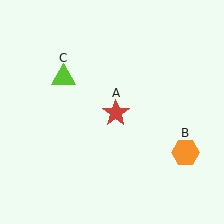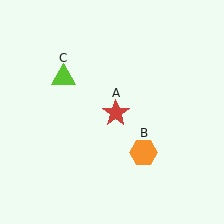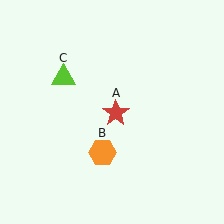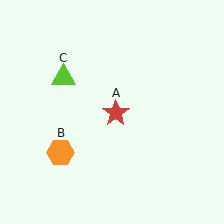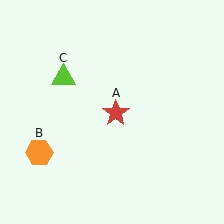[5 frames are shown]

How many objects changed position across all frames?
1 object changed position: orange hexagon (object B).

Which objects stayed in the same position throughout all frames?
Red star (object A) and lime triangle (object C) remained stationary.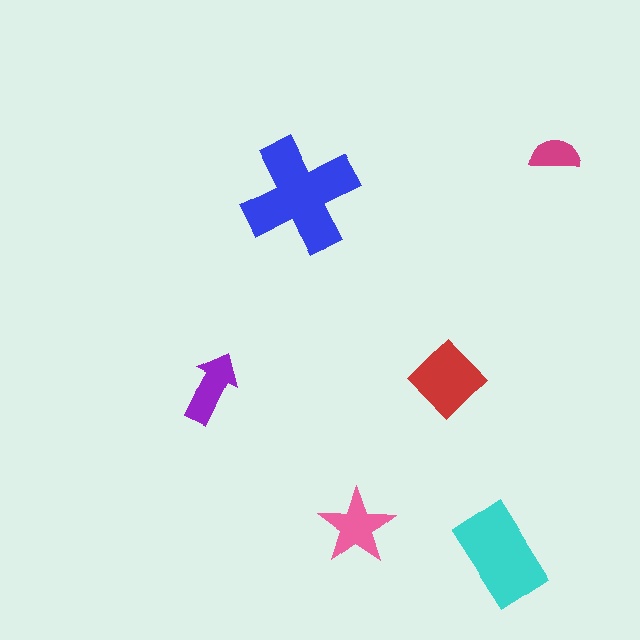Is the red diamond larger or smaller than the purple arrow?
Larger.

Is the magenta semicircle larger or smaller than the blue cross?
Smaller.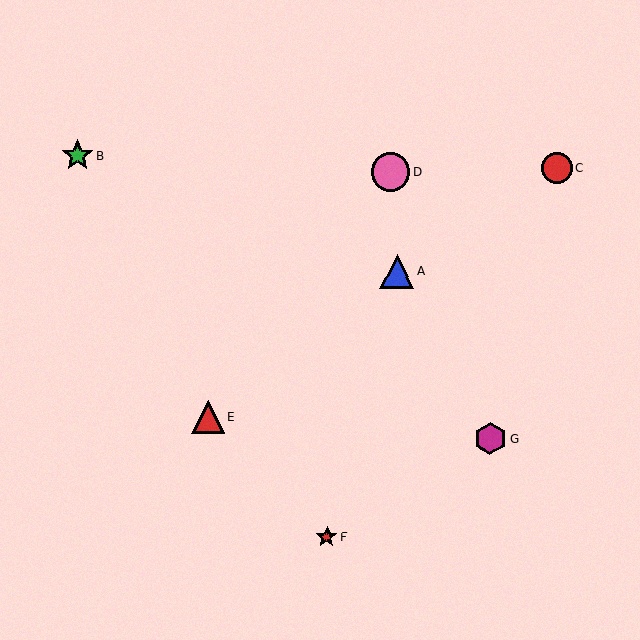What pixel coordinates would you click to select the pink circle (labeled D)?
Click at (390, 172) to select the pink circle D.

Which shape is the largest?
The pink circle (labeled D) is the largest.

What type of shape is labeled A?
Shape A is a blue triangle.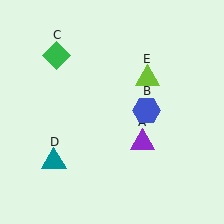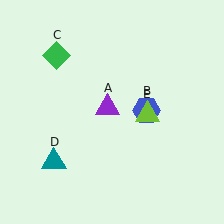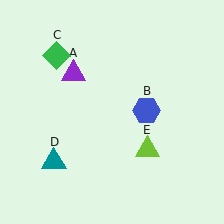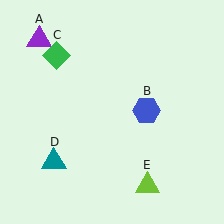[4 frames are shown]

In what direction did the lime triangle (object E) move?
The lime triangle (object E) moved down.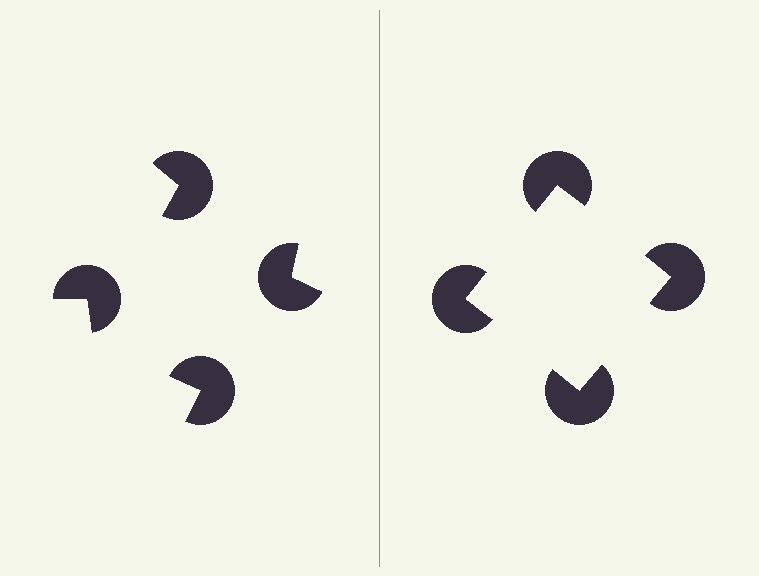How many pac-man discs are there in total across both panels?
8 — 4 on each side.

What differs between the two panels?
The pac-man discs are positioned identically on both sides; only the wedge orientations differ. On the right they align to a square; on the left they are misaligned.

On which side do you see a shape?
An illusory square appears on the right side. On the left side the wedge cuts are rotated, so no coherent shape forms.